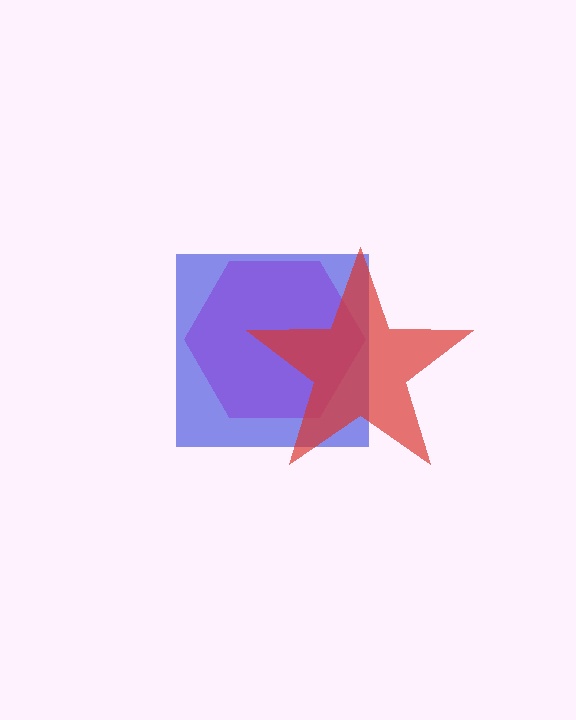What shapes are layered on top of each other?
The layered shapes are: a blue square, a purple hexagon, a red star.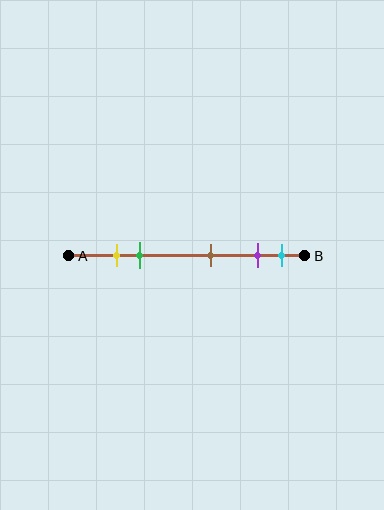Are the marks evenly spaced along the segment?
No, the marks are not evenly spaced.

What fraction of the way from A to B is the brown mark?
The brown mark is approximately 60% (0.6) of the way from A to B.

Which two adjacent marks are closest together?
The yellow and green marks are the closest adjacent pair.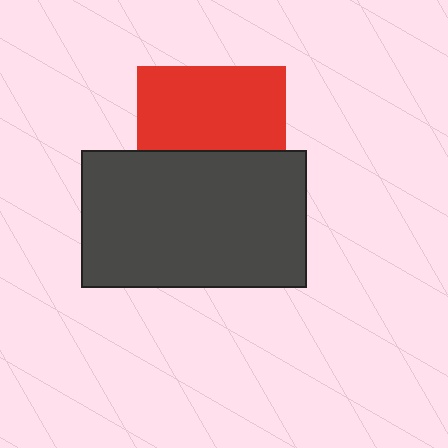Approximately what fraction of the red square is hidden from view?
Roughly 44% of the red square is hidden behind the dark gray rectangle.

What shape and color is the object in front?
The object in front is a dark gray rectangle.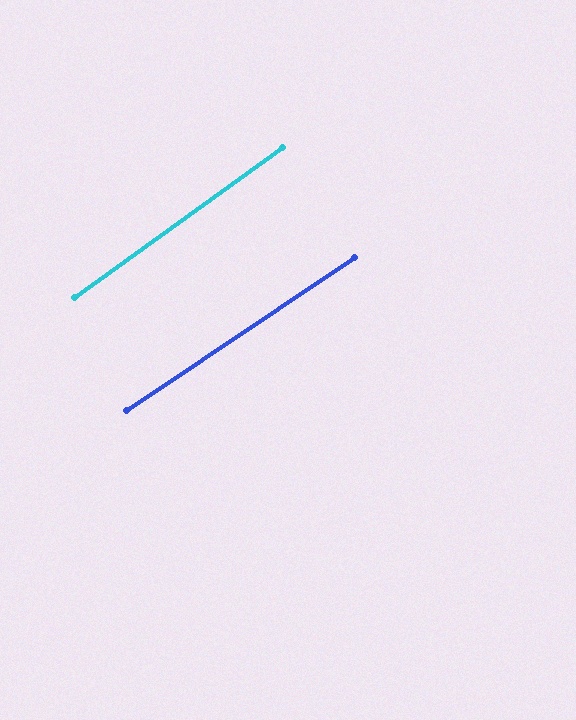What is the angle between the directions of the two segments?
Approximately 2 degrees.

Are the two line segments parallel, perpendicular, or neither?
Parallel — their directions differ by only 1.8°.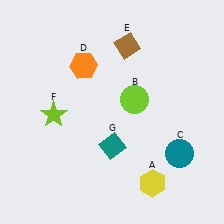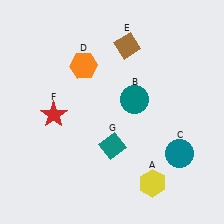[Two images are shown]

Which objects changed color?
B changed from lime to teal. F changed from lime to red.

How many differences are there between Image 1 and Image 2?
There are 2 differences between the two images.